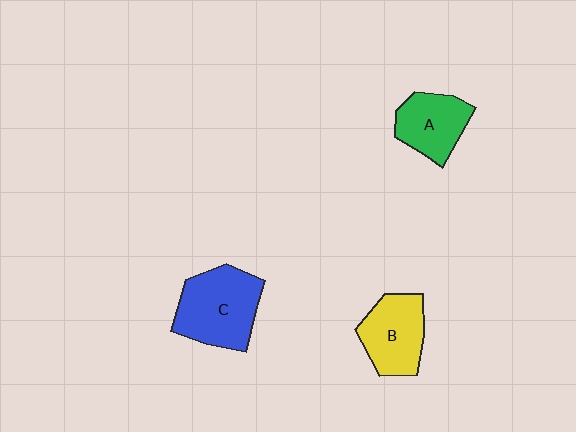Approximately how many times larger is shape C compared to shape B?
Approximately 1.3 times.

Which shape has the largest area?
Shape C (blue).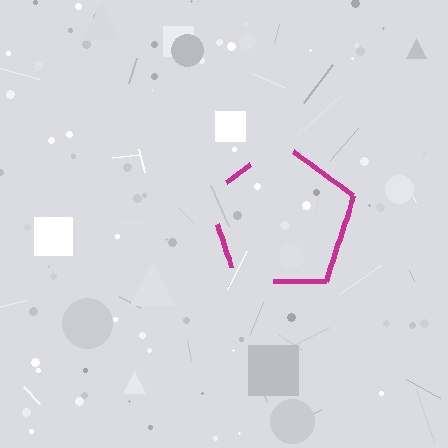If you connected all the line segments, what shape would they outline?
They would outline a pentagon.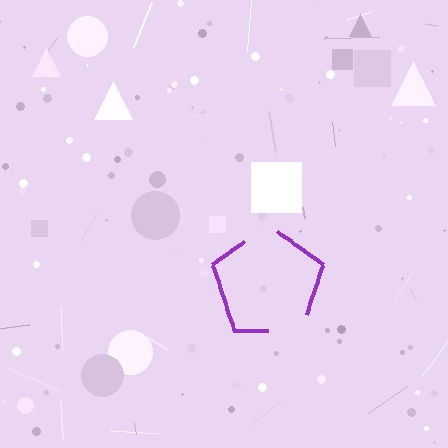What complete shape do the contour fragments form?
The contour fragments form a pentagon.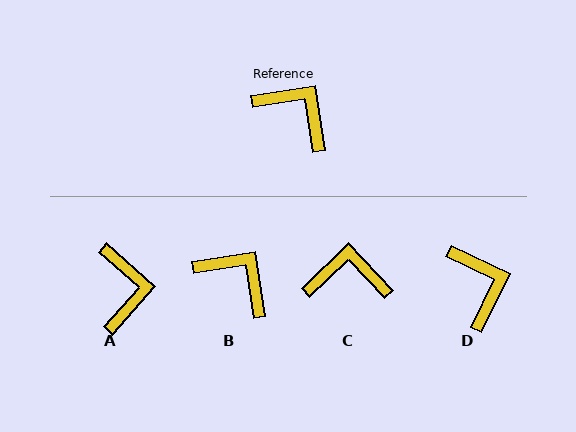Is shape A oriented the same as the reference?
No, it is off by about 50 degrees.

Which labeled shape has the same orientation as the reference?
B.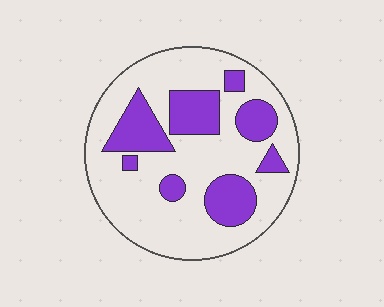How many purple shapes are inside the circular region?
8.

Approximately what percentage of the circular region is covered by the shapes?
Approximately 30%.